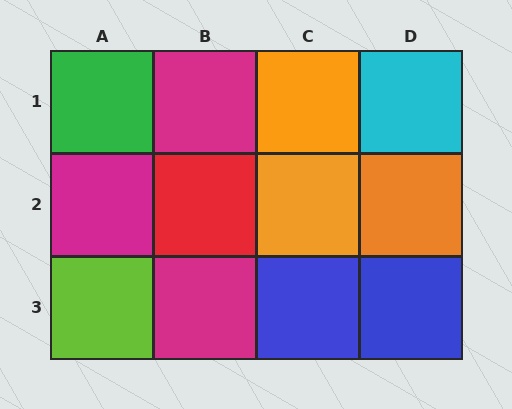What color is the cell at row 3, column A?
Lime.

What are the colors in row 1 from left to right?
Green, magenta, orange, cyan.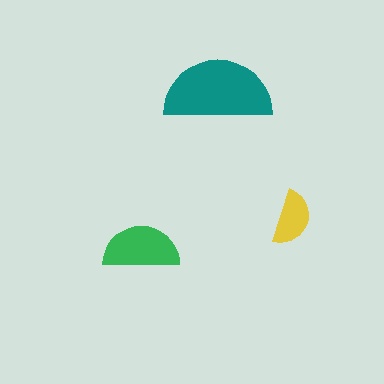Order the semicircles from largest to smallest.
the teal one, the green one, the yellow one.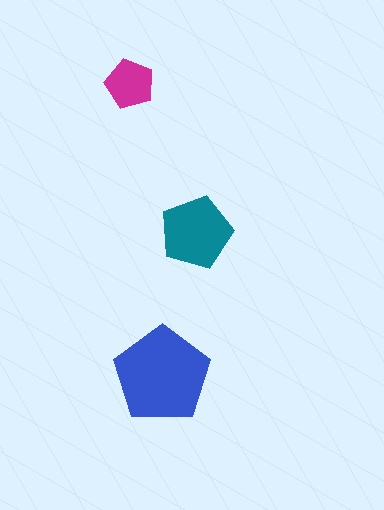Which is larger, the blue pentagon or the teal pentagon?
The blue one.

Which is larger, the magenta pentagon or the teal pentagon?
The teal one.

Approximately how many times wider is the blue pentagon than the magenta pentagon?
About 2 times wider.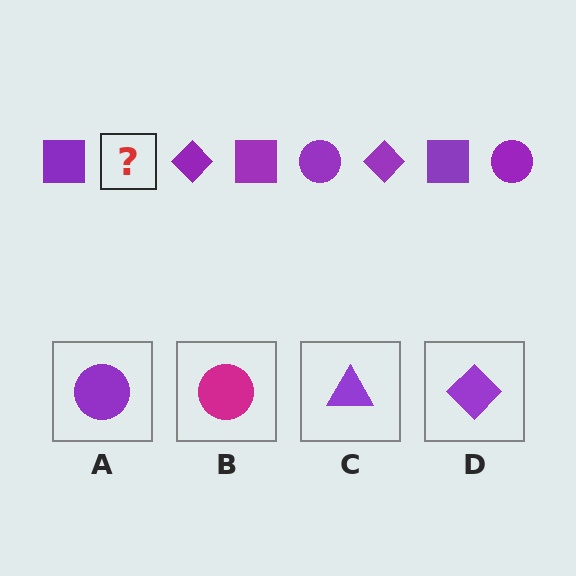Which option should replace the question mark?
Option A.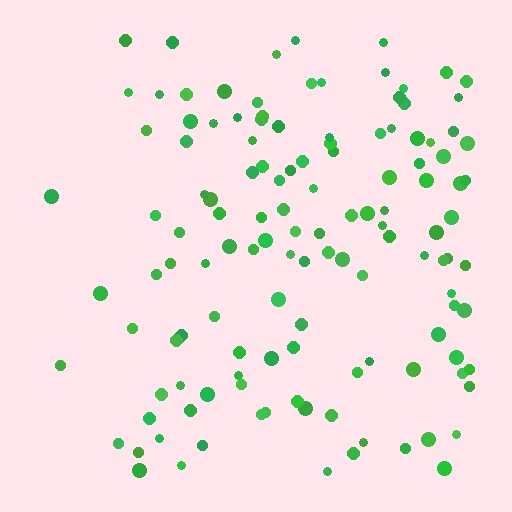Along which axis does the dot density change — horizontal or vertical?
Horizontal.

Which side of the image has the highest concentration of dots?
The right.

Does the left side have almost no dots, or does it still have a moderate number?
Still a moderate number, just noticeably fewer than the right.